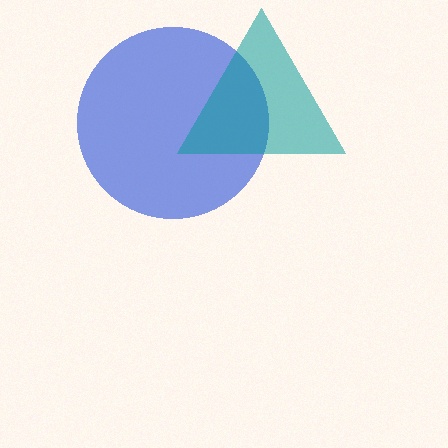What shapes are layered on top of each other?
The layered shapes are: a blue circle, a teal triangle.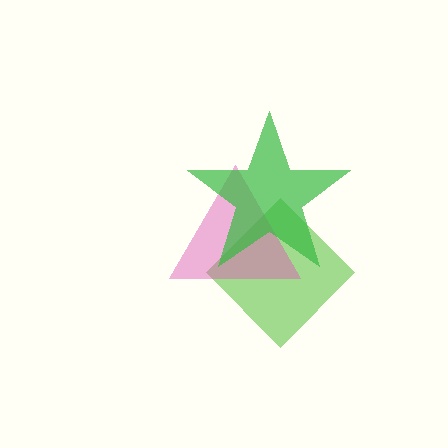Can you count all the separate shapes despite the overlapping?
Yes, there are 3 separate shapes.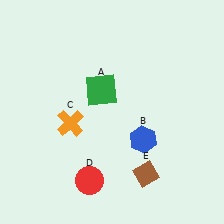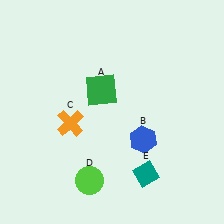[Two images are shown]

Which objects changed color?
D changed from red to lime. E changed from brown to teal.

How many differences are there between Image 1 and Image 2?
There are 2 differences between the two images.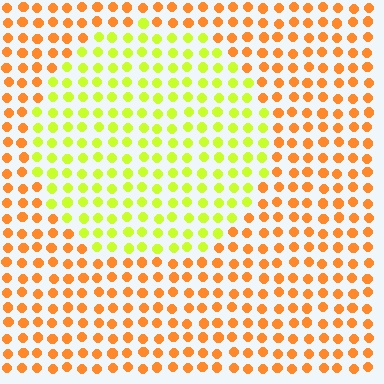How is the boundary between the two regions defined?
The boundary is defined purely by a slight shift in hue (about 49 degrees). Spacing, size, and orientation are identical on both sides.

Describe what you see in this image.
The image is filled with small orange elements in a uniform arrangement. A circle-shaped region is visible where the elements are tinted to a slightly different hue, forming a subtle color boundary.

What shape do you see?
I see a circle.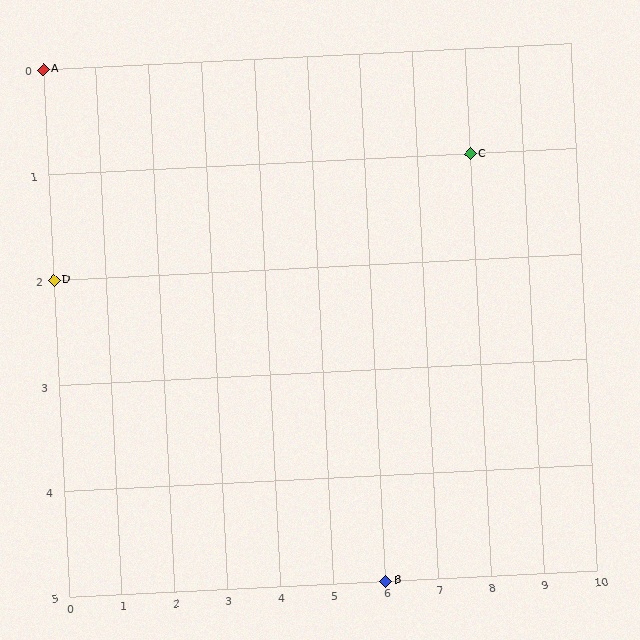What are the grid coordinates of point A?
Point A is at grid coordinates (0, 0).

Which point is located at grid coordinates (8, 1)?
Point C is at (8, 1).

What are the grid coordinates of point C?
Point C is at grid coordinates (8, 1).